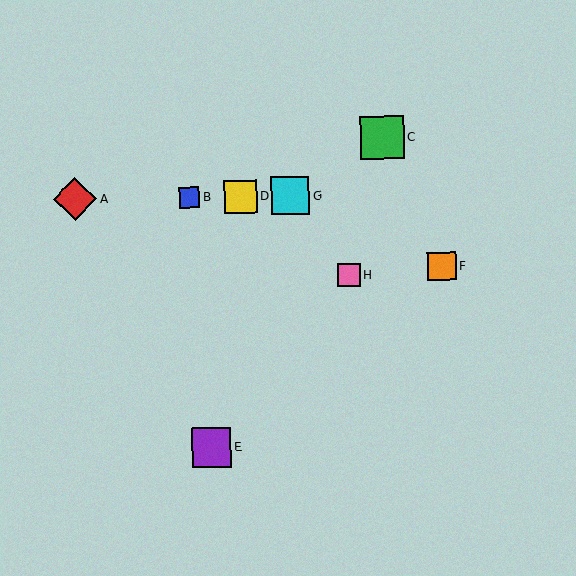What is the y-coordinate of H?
Object H is at y≈275.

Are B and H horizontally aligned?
No, B is at y≈197 and H is at y≈275.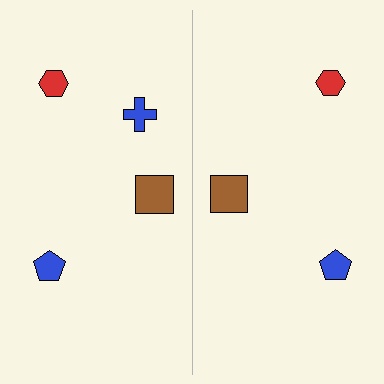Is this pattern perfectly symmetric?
No, the pattern is not perfectly symmetric. A blue cross is missing from the right side.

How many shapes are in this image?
There are 7 shapes in this image.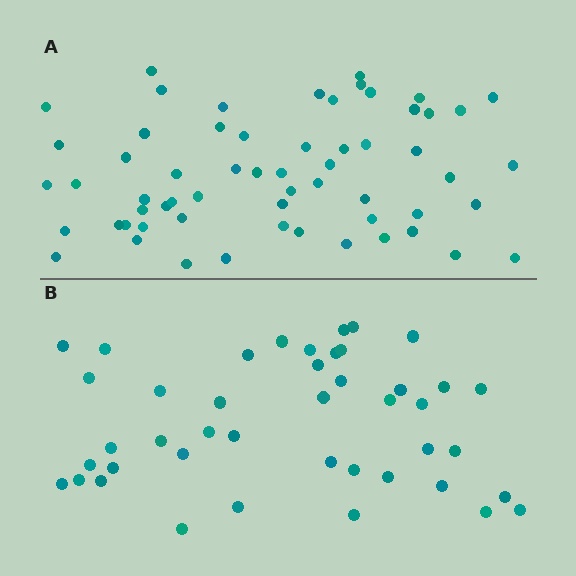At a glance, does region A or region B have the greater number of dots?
Region A (the top region) has more dots.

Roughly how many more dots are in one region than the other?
Region A has approximately 15 more dots than region B.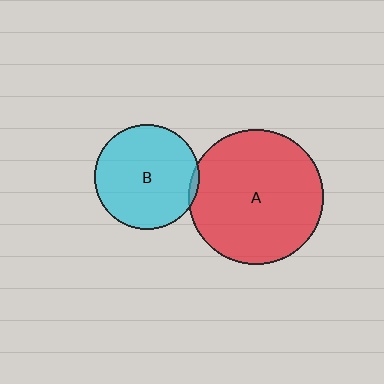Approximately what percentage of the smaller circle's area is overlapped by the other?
Approximately 5%.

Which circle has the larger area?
Circle A (red).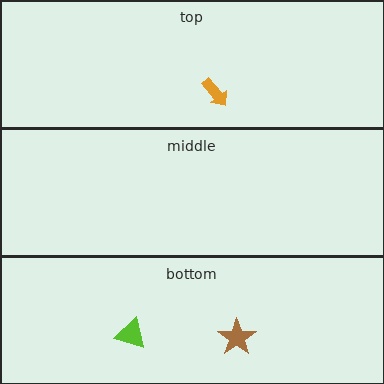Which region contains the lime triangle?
The bottom region.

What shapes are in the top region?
The orange arrow.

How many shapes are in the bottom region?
2.